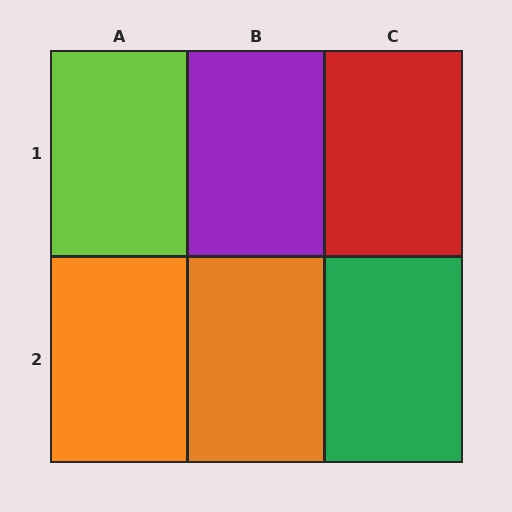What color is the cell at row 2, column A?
Orange.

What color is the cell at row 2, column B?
Orange.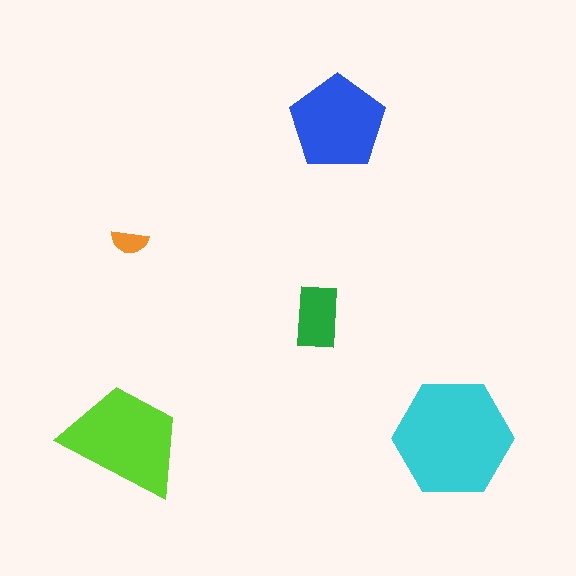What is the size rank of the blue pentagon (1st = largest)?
3rd.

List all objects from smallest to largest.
The orange semicircle, the green rectangle, the blue pentagon, the lime trapezoid, the cyan hexagon.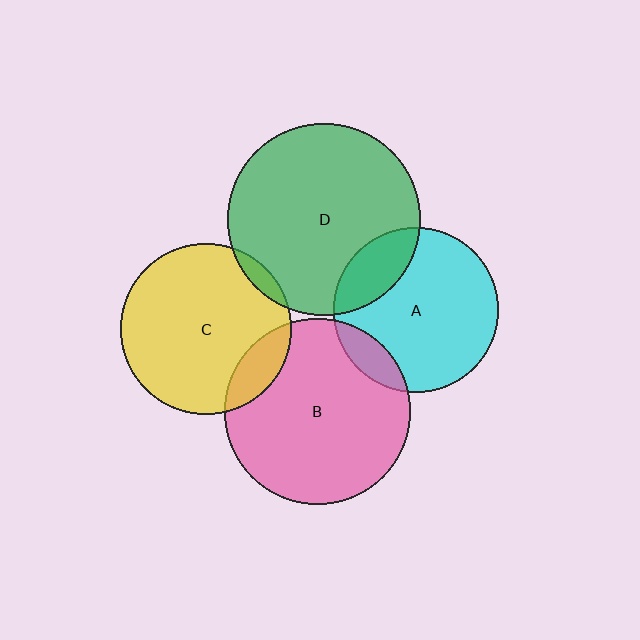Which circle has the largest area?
Circle D (green).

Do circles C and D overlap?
Yes.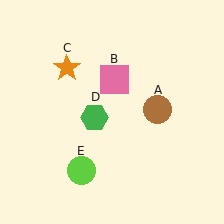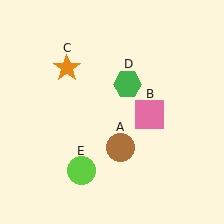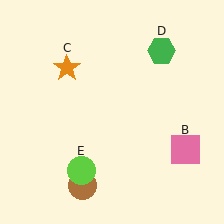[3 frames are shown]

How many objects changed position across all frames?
3 objects changed position: brown circle (object A), pink square (object B), green hexagon (object D).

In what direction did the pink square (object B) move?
The pink square (object B) moved down and to the right.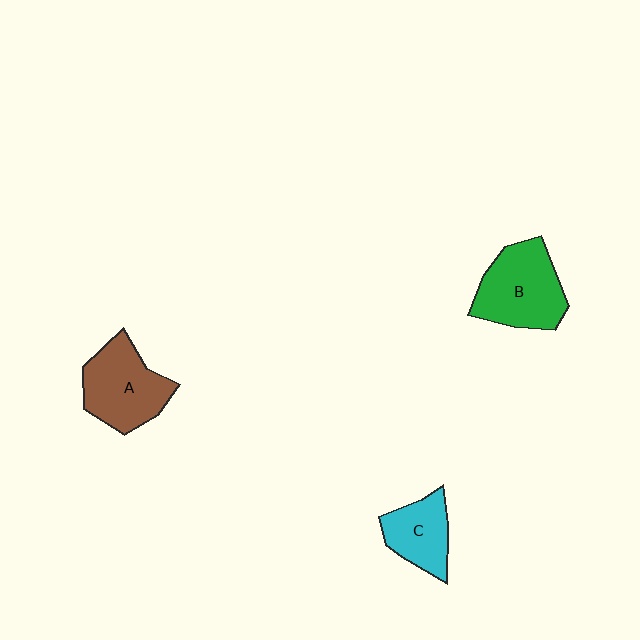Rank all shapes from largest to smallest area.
From largest to smallest: B (green), A (brown), C (cyan).